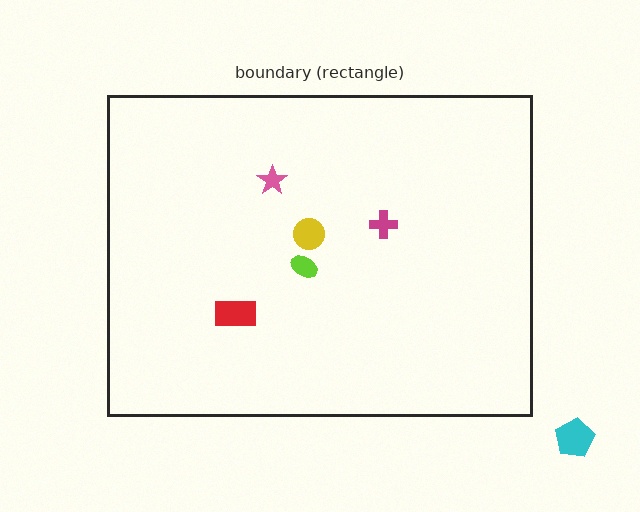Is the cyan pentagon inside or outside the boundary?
Outside.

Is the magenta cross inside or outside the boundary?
Inside.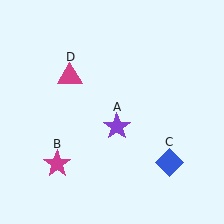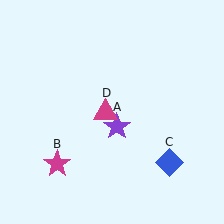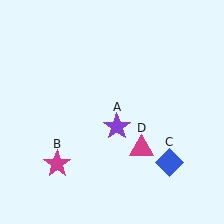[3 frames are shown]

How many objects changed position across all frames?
1 object changed position: magenta triangle (object D).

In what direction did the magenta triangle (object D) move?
The magenta triangle (object D) moved down and to the right.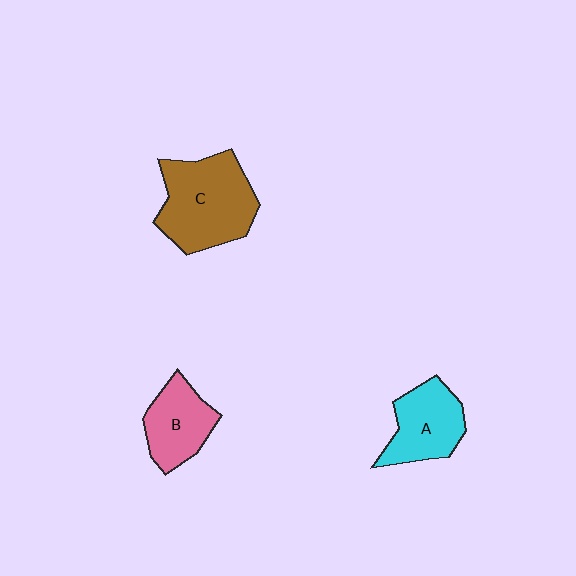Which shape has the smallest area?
Shape B (pink).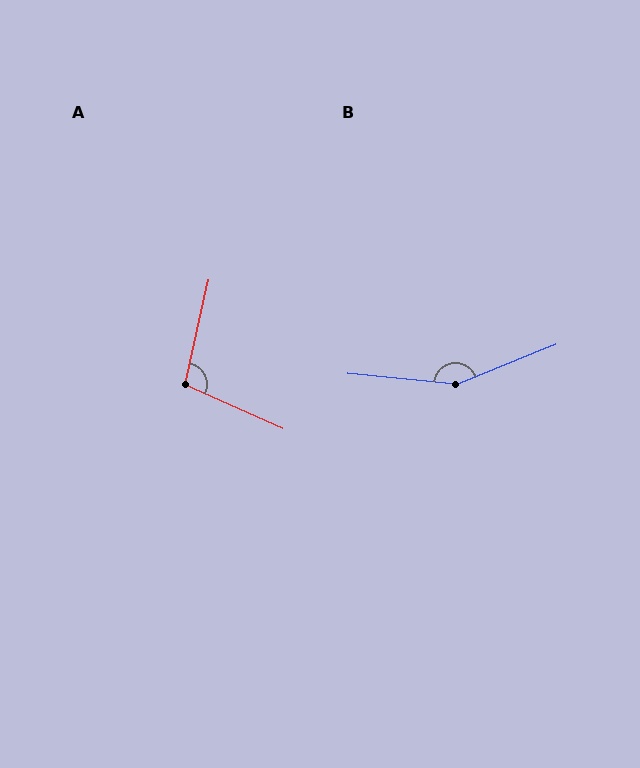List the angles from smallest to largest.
A (101°), B (153°).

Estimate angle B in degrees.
Approximately 153 degrees.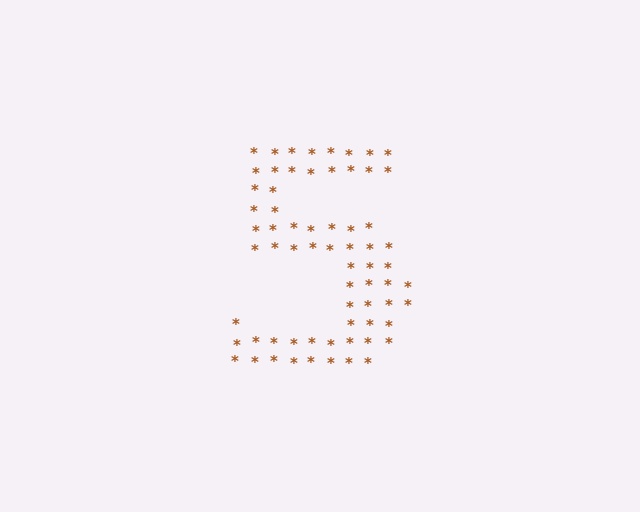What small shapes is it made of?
It is made of small asterisks.